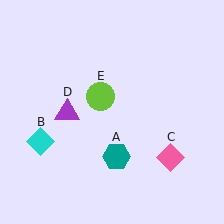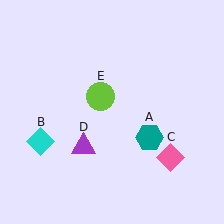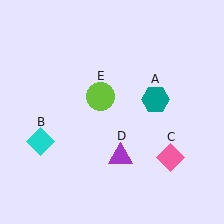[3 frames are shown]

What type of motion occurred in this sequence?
The teal hexagon (object A), purple triangle (object D) rotated counterclockwise around the center of the scene.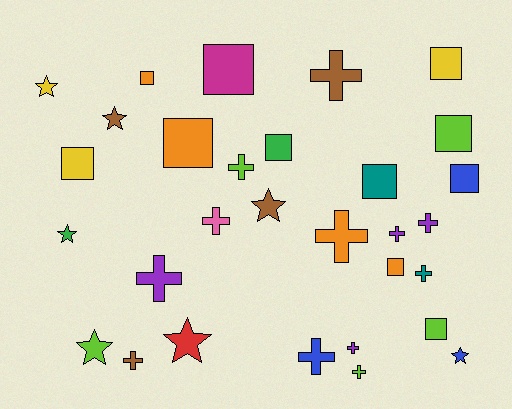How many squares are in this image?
There are 11 squares.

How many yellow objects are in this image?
There are 3 yellow objects.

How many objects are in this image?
There are 30 objects.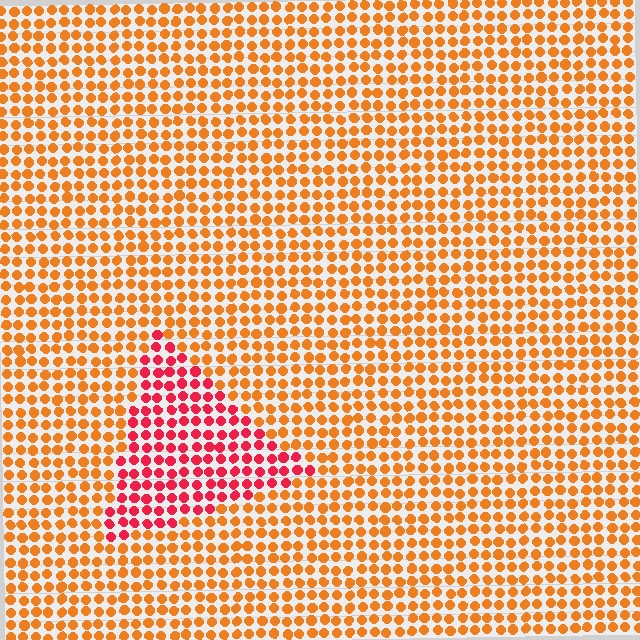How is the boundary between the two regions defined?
The boundary is defined purely by a slight shift in hue (about 40 degrees). Spacing, size, and orientation are identical on both sides.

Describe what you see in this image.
The image is filled with small orange elements in a uniform arrangement. A triangle-shaped region is visible where the elements are tinted to a slightly different hue, forming a subtle color boundary.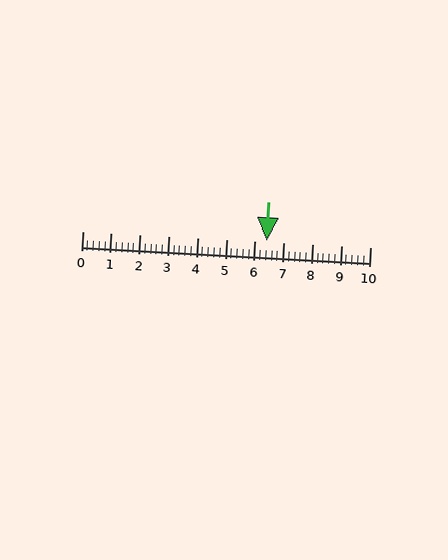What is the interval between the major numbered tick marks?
The major tick marks are spaced 1 units apart.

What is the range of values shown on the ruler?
The ruler shows values from 0 to 10.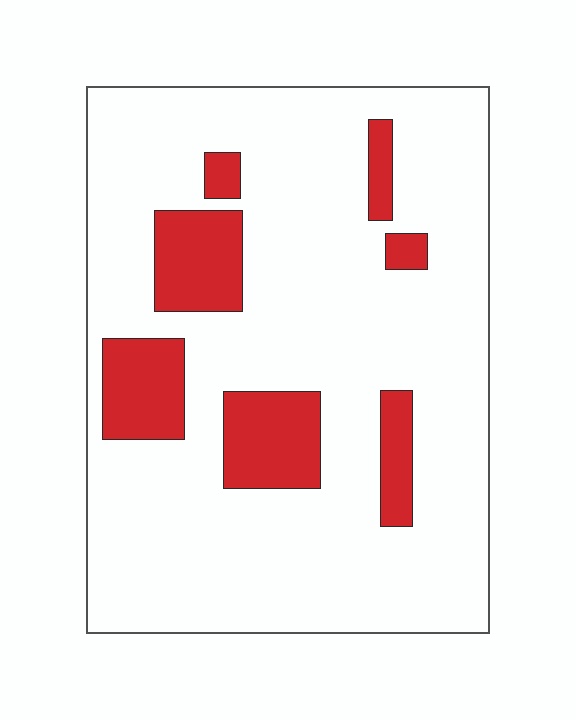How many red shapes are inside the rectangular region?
7.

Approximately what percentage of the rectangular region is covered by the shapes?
Approximately 15%.